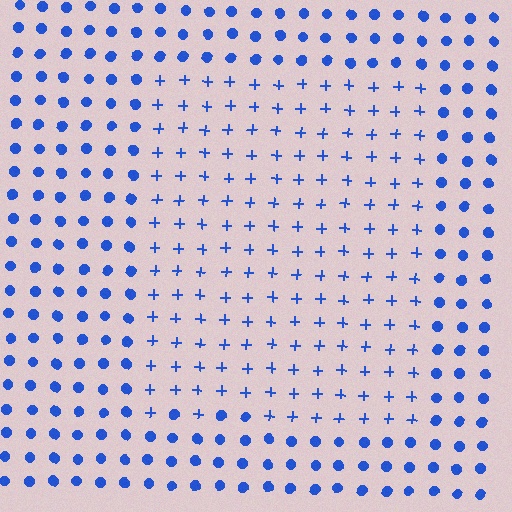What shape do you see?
I see a rectangle.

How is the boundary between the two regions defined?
The boundary is defined by a change in element shape: plus signs inside vs. circles outside. All elements share the same color and spacing.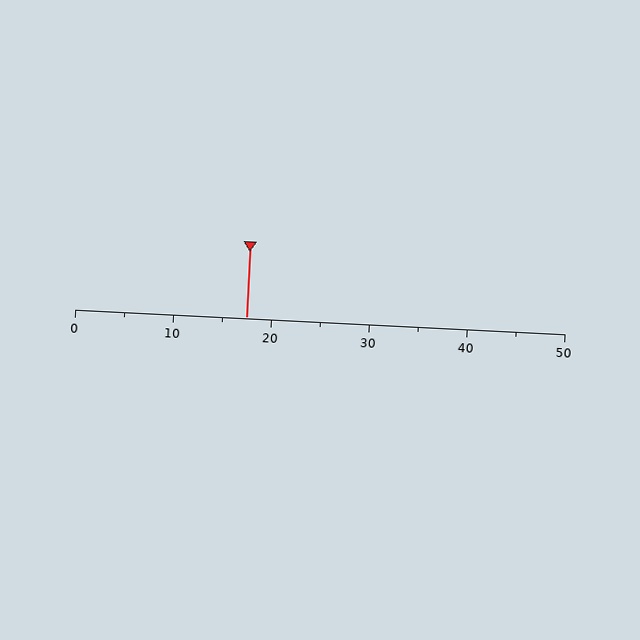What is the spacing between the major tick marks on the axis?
The major ticks are spaced 10 apart.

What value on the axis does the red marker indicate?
The marker indicates approximately 17.5.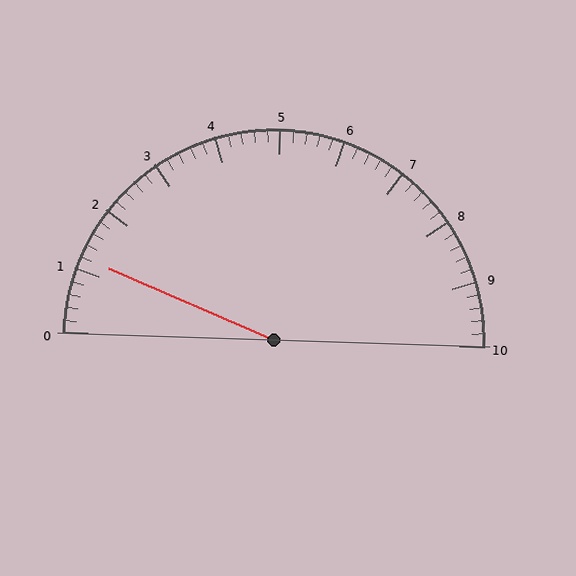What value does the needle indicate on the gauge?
The needle indicates approximately 1.2.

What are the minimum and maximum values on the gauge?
The gauge ranges from 0 to 10.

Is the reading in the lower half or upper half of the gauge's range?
The reading is in the lower half of the range (0 to 10).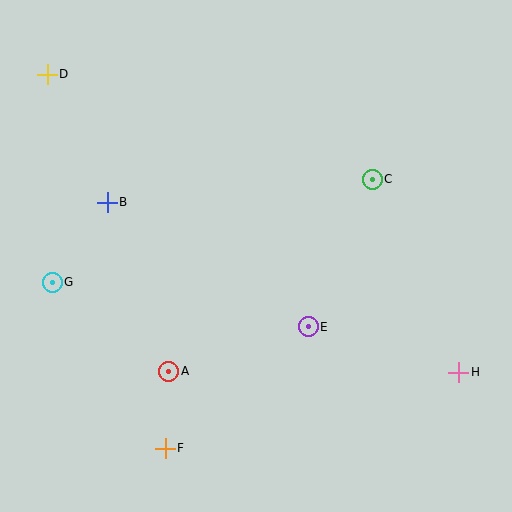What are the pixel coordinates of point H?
Point H is at (459, 372).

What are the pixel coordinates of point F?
Point F is at (165, 448).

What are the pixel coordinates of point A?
Point A is at (169, 371).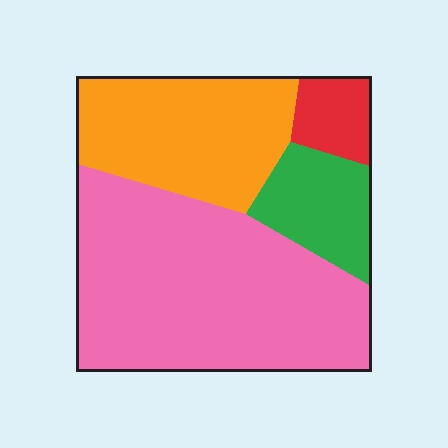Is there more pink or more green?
Pink.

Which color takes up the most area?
Pink, at roughly 55%.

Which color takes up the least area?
Red, at roughly 5%.